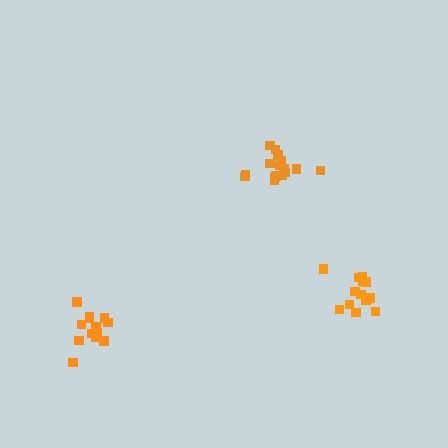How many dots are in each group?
Group 1: 17 dots, Group 2: 17 dots, Group 3: 13 dots (47 total).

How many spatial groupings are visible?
There are 3 spatial groupings.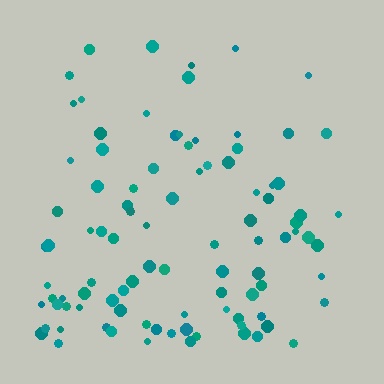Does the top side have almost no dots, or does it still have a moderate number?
Still a moderate number, just noticeably fewer than the bottom.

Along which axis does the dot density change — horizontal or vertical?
Vertical.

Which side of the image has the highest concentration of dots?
The bottom.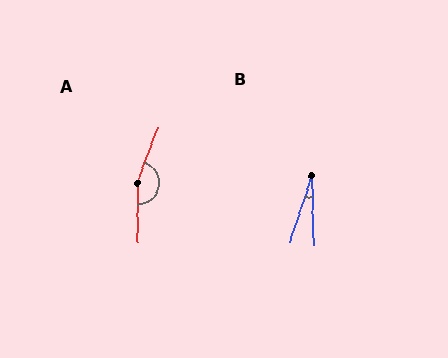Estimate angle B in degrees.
Approximately 20 degrees.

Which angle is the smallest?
B, at approximately 20 degrees.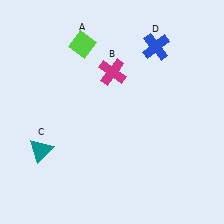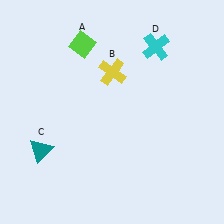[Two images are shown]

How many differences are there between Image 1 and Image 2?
There are 2 differences between the two images.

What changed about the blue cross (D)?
In Image 1, D is blue. In Image 2, it changed to cyan.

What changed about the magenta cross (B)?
In Image 1, B is magenta. In Image 2, it changed to yellow.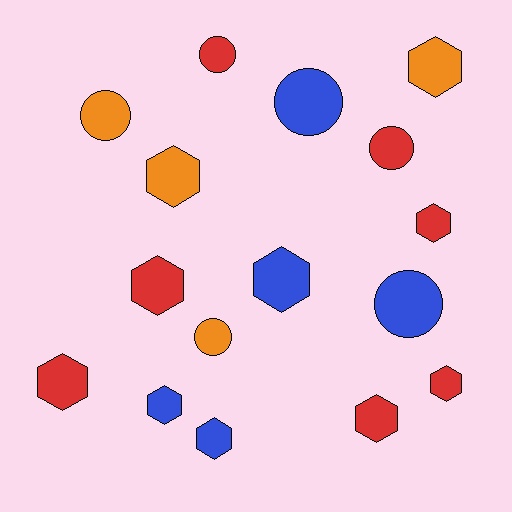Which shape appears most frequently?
Hexagon, with 10 objects.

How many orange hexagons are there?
There are 2 orange hexagons.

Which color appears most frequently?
Red, with 7 objects.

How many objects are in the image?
There are 16 objects.